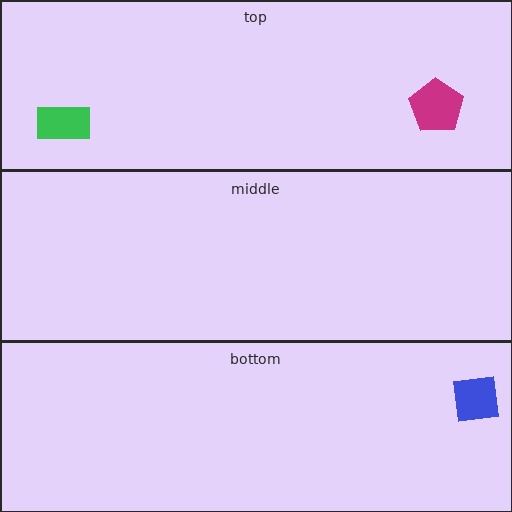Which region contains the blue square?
The bottom region.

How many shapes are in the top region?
2.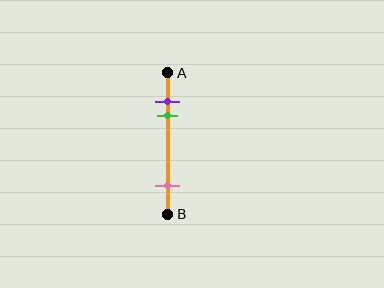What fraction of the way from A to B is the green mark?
The green mark is approximately 30% (0.3) of the way from A to B.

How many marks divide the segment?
There are 3 marks dividing the segment.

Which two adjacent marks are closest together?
The purple and green marks are the closest adjacent pair.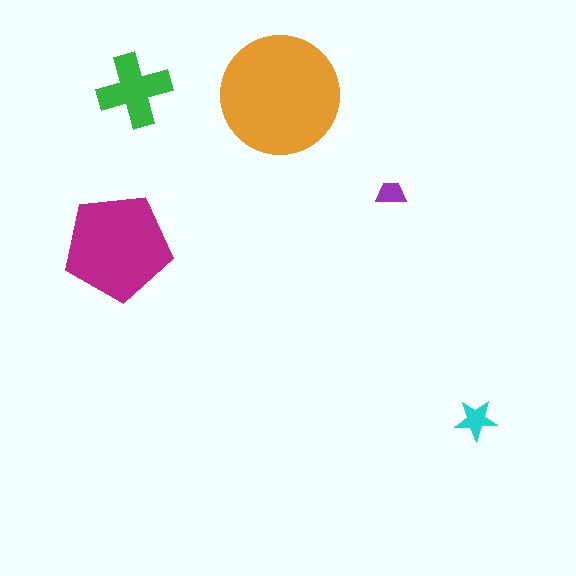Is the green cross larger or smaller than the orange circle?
Smaller.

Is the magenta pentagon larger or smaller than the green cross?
Larger.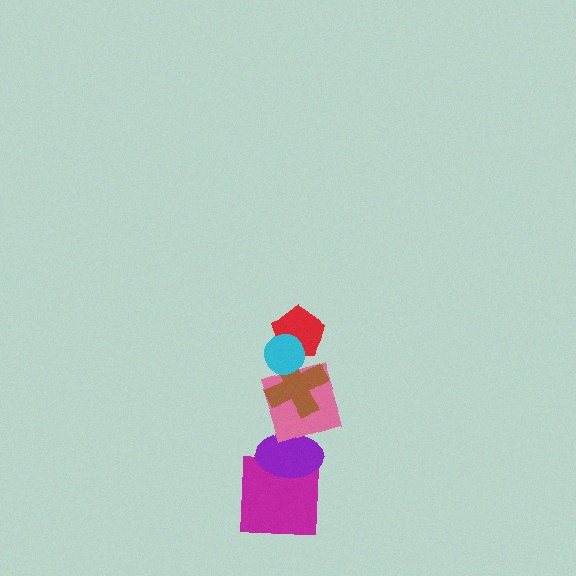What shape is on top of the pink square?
The brown cross is on top of the pink square.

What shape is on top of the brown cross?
The red pentagon is on top of the brown cross.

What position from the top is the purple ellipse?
The purple ellipse is 5th from the top.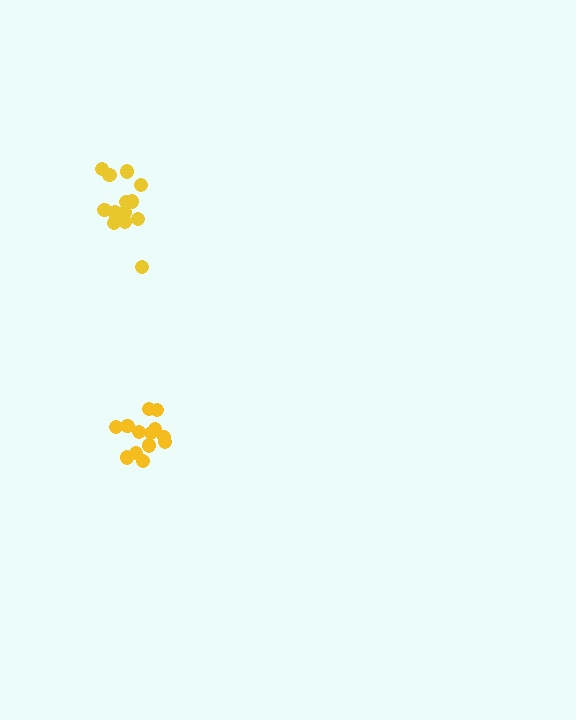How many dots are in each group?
Group 1: 14 dots, Group 2: 13 dots (27 total).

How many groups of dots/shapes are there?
There are 2 groups.